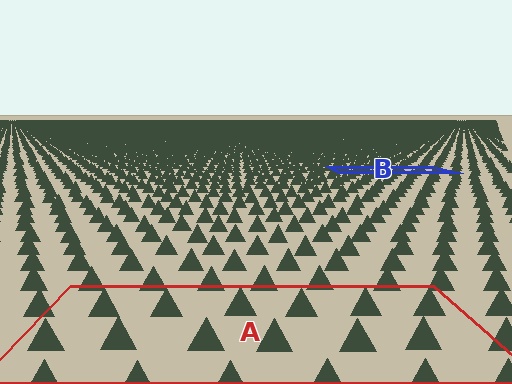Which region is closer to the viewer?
Region A is closer. The texture elements there are larger and more spread out.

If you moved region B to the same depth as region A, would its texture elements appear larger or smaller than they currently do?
They would appear larger. At a closer depth, the same texture elements are projected at a bigger on-screen size.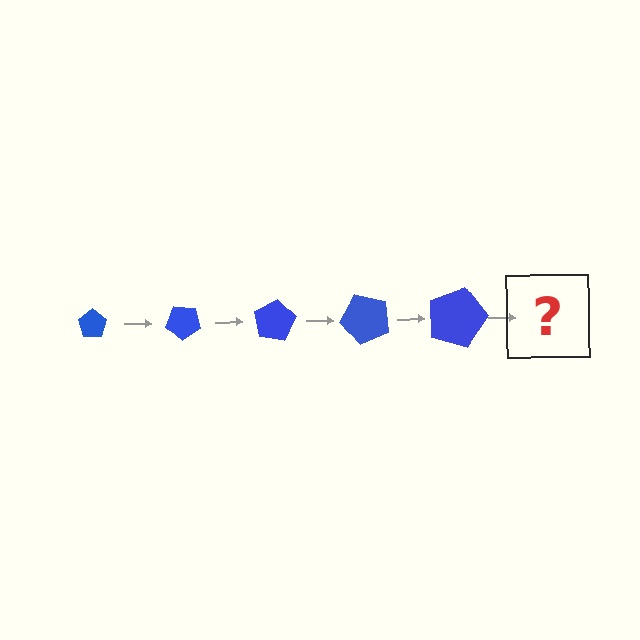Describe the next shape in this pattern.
It should be a pentagon, larger than the previous one and rotated 200 degrees from the start.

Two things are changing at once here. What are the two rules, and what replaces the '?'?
The two rules are that the pentagon grows larger each step and it rotates 40 degrees each step. The '?' should be a pentagon, larger than the previous one and rotated 200 degrees from the start.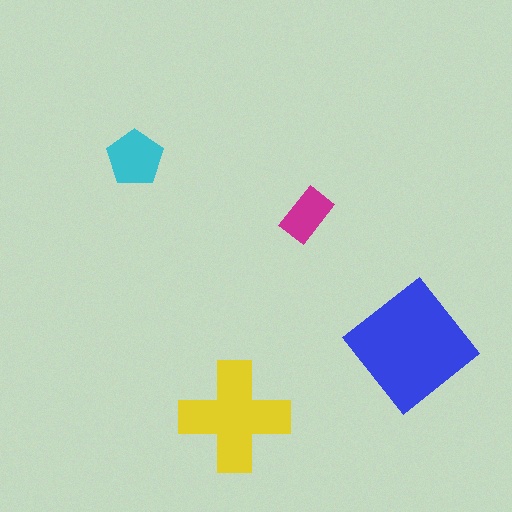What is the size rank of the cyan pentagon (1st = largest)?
3rd.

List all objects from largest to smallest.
The blue diamond, the yellow cross, the cyan pentagon, the magenta rectangle.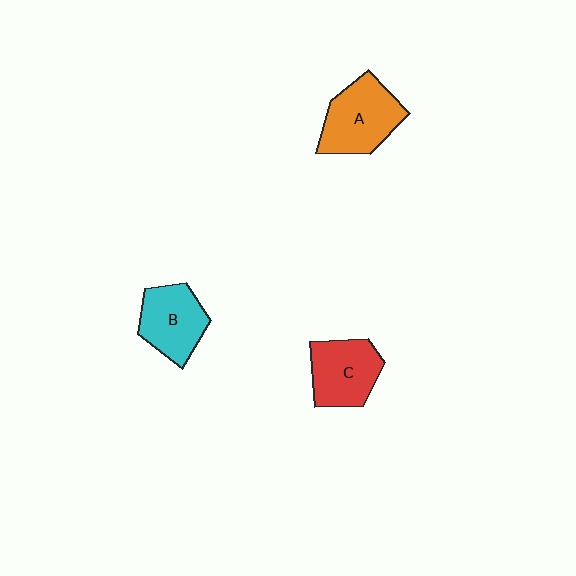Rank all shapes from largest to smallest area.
From largest to smallest: A (orange), C (red), B (cyan).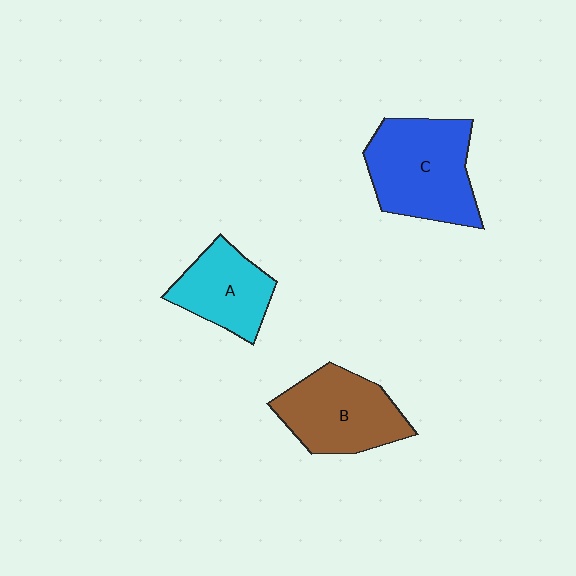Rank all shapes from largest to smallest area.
From largest to smallest: C (blue), B (brown), A (cyan).